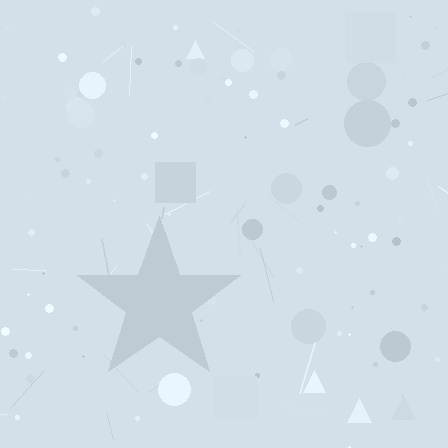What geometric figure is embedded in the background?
A star is embedded in the background.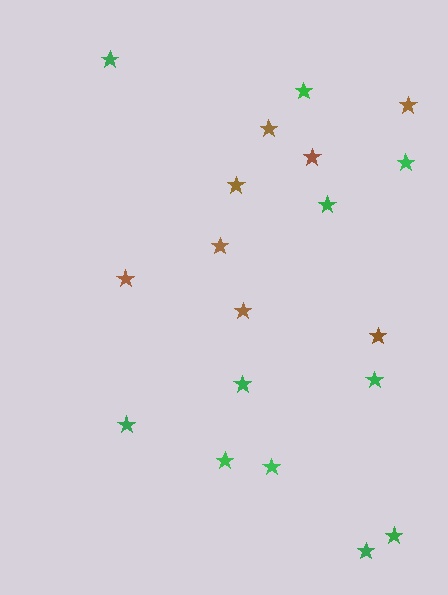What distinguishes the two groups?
There are 2 groups: one group of brown stars (8) and one group of green stars (11).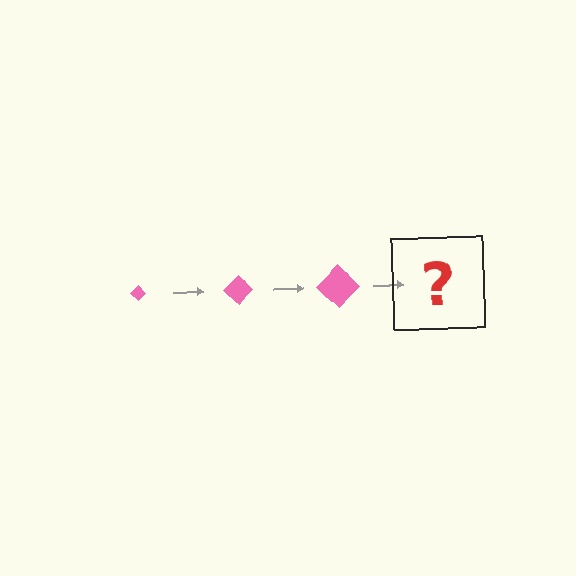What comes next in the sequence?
The next element should be a pink diamond, larger than the previous one.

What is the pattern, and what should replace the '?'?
The pattern is that the diamond gets progressively larger each step. The '?' should be a pink diamond, larger than the previous one.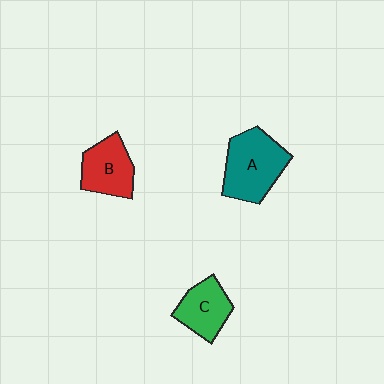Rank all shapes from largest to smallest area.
From largest to smallest: A (teal), B (red), C (green).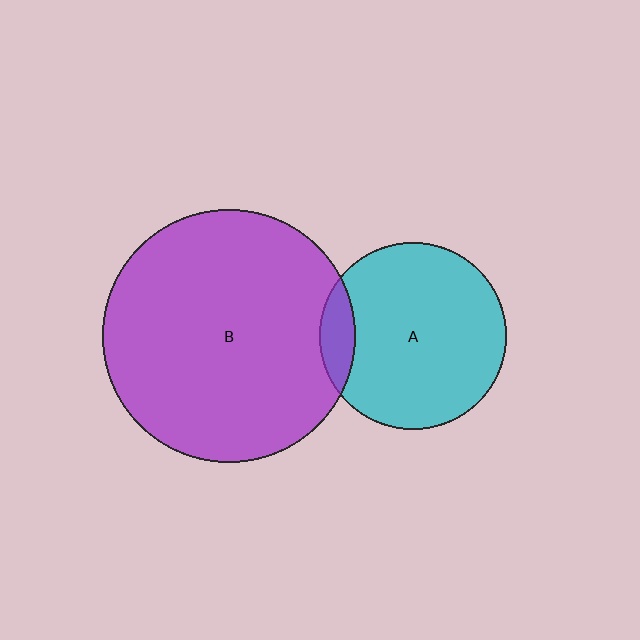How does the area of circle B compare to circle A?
Approximately 1.8 times.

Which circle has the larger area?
Circle B (purple).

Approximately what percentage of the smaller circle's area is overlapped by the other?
Approximately 10%.